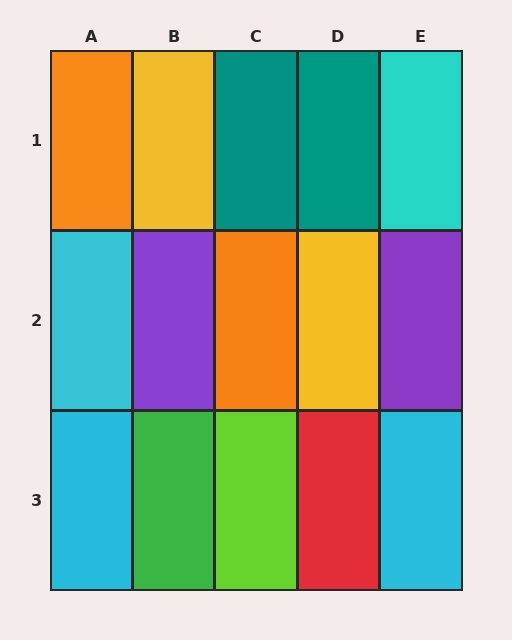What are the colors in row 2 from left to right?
Cyan, purple, orange, yellow, purple.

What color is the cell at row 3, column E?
Cyan.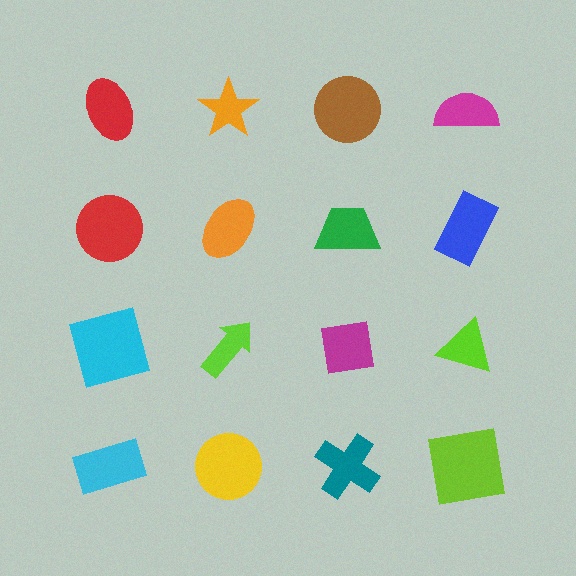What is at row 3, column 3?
A magenta square.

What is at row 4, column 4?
A lime square.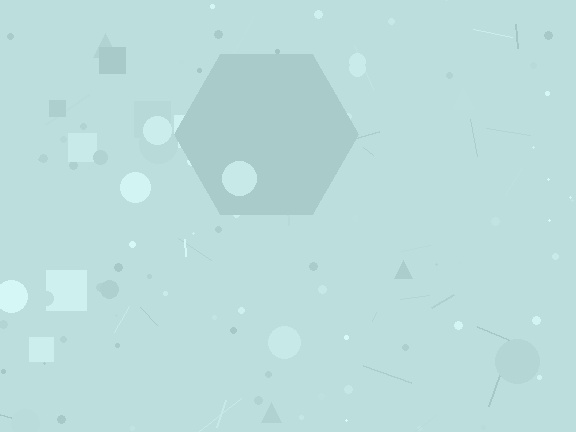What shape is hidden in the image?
A hexagon is hidden in the image.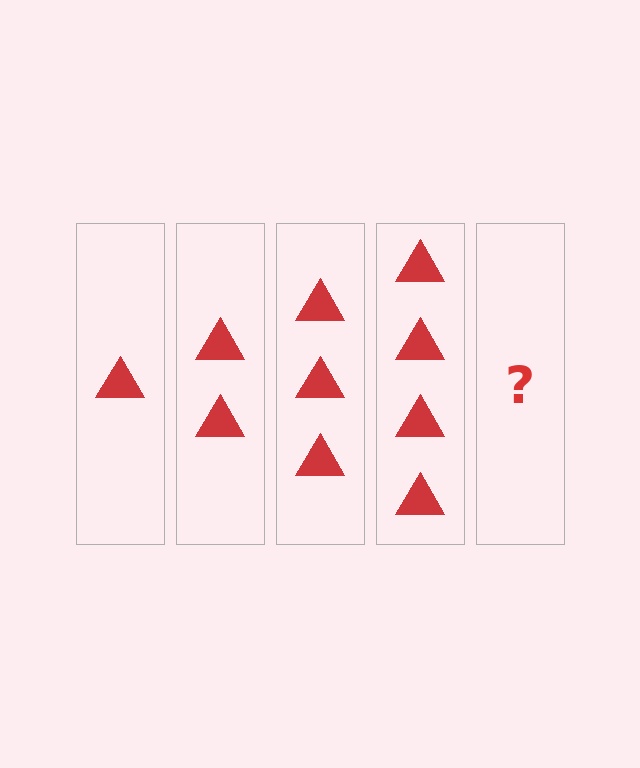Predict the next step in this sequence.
The next step is 5 triangles.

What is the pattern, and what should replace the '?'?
The pattern is that each step adds one more triangle. The '?' should be 5 triangles.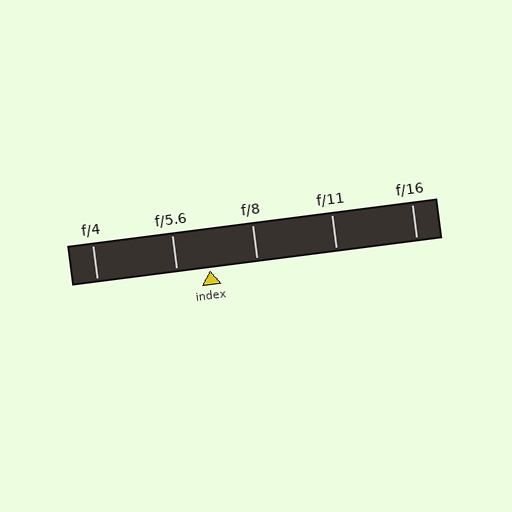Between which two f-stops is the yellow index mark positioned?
The index mark is between f/5.6 and f/8.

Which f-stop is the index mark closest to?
The index mark is closest to f/5.6.